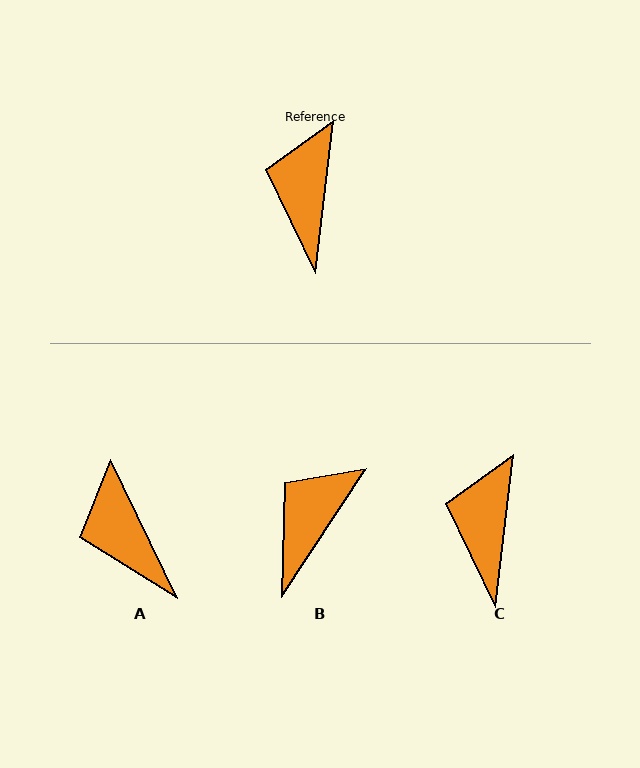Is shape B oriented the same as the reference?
No, it is off by about 27 degrees.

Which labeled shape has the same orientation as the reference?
C.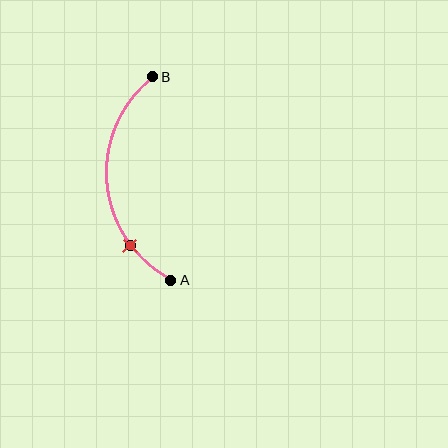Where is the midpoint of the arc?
The arc midpoint is the point on the curve farthest from the straight line joining A and B. It sits to the left of that line.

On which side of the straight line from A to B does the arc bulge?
The arc bulges to the left of the straight line connecting A and B.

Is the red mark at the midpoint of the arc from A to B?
No. The red mark lies on the arc but is closer to endpoint A. The arc midpoint would be at the point on the curve equidistant along the arc from both A and B.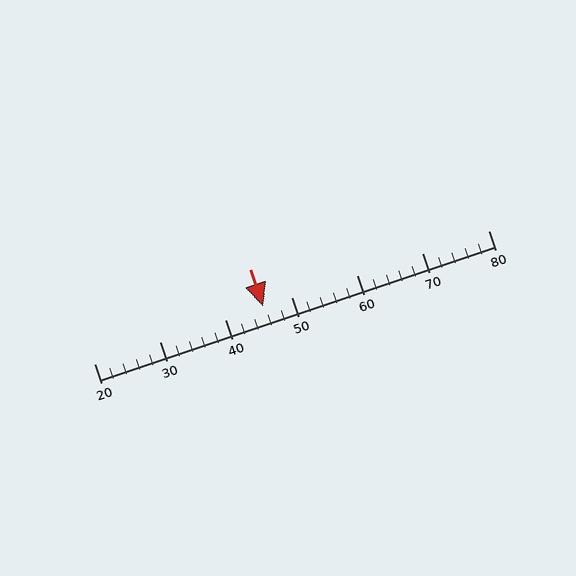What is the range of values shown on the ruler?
The ruler shows values from 20 to 80.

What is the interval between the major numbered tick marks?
The major tick marks are spaced 10 units apart.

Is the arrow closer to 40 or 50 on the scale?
The arrow is closer to 50.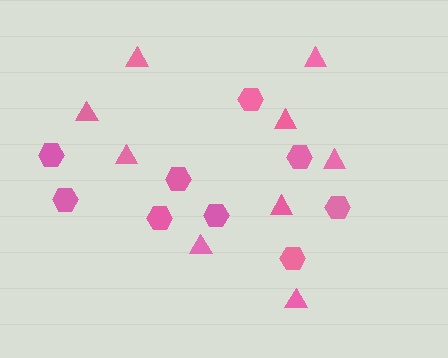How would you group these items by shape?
There are 2 groups: one group of hexagons (9) and one group of triangles (9).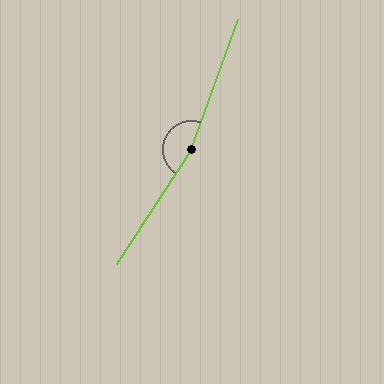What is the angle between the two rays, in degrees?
Approximately 167 degrees.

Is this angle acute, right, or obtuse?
It is obtuse.